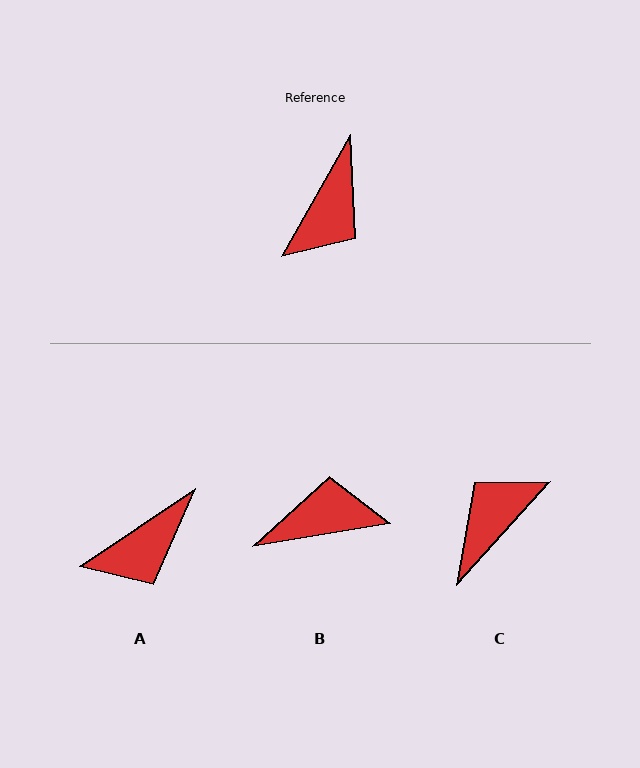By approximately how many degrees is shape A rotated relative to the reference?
Approximately 27 degrees clockwise.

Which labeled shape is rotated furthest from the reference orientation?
C, about 167 degrees away.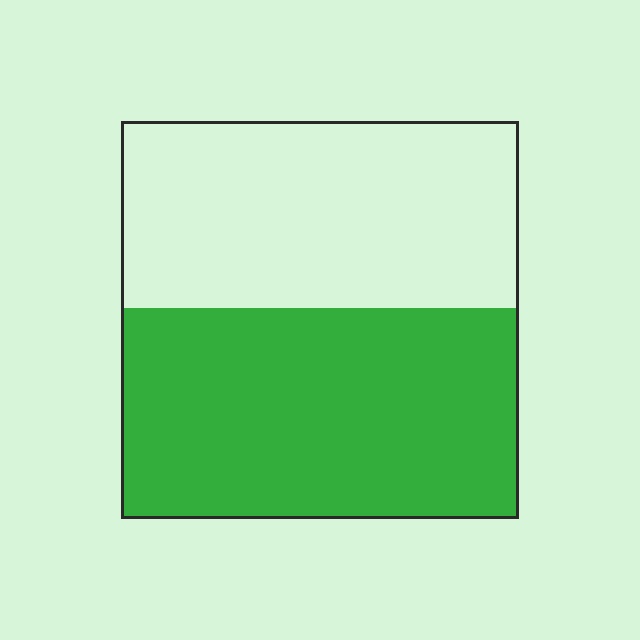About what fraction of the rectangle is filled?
About one half (1/2).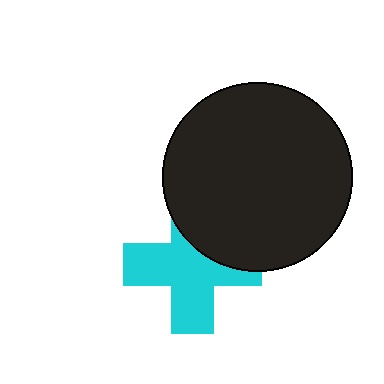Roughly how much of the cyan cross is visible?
Most of it is visible (roughly 67%).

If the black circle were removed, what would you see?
You would see the complete cyan cross.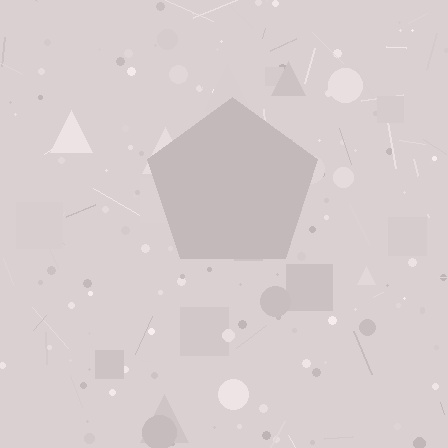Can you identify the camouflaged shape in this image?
The camouflaged shape is a pentagon.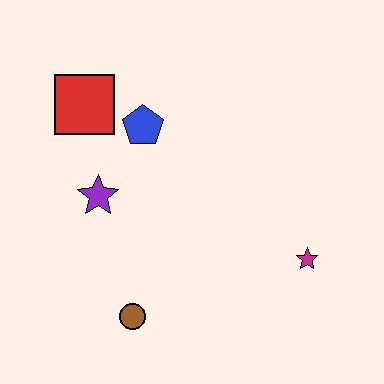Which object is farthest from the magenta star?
The red square is farthest from the magenta star.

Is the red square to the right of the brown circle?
No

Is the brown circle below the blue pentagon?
Yes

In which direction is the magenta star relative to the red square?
The magenta star is to the right of the red square.